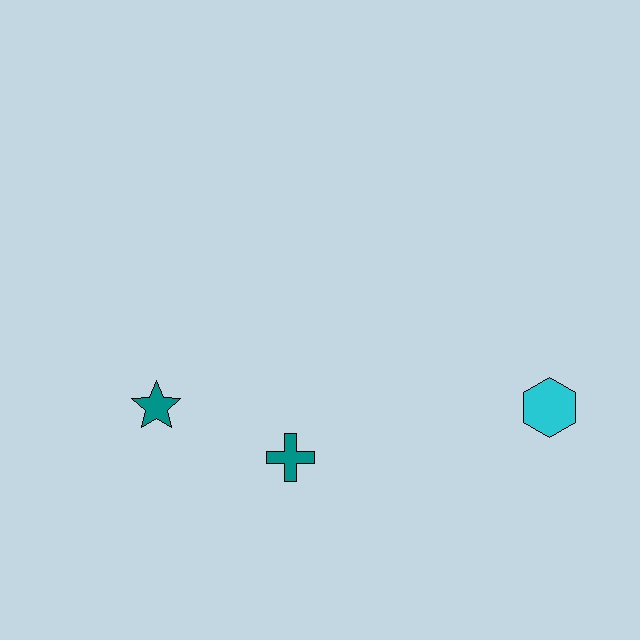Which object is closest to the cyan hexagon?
The teal cross is closest to the cyan hexagon.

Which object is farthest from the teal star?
The cyan hexagon is farthest from the teal star.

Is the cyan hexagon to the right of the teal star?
Yes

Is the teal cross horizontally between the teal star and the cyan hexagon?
Yes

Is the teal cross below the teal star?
Yes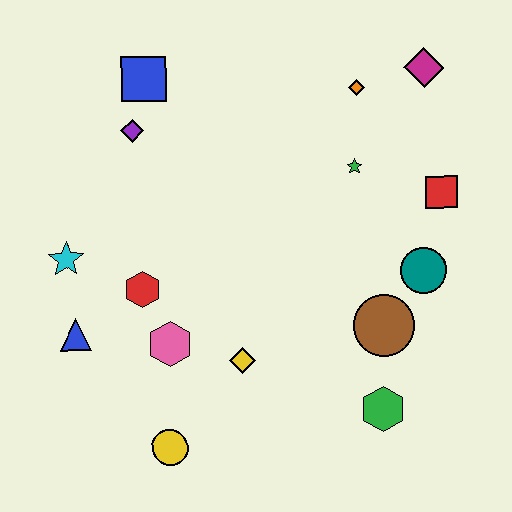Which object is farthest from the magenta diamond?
The yellow circle is farthest from the magenta diamond.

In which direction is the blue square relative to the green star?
The blue square is to the left of the green star.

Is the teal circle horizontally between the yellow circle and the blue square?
No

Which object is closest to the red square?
The teal circle is closest to the red square.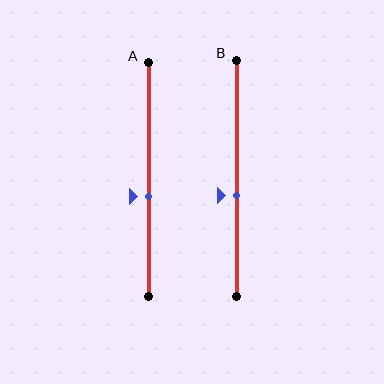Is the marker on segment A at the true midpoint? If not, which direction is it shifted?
No, the marker on segment A is shifted downward by about 7% of the segment length.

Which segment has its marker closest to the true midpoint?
Segment A has its marker closest to the true midpoint.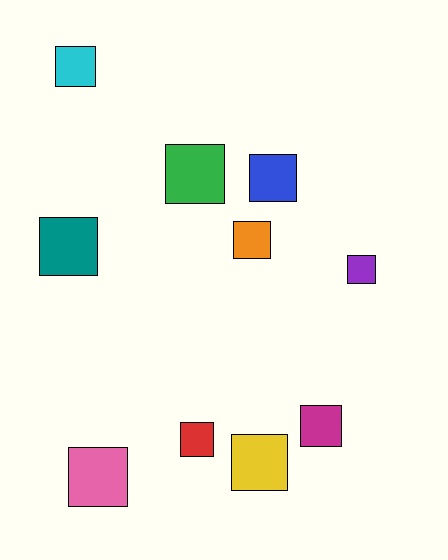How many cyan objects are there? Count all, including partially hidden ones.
There is 1 cyan object.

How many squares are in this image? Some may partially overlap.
There are 10 squares.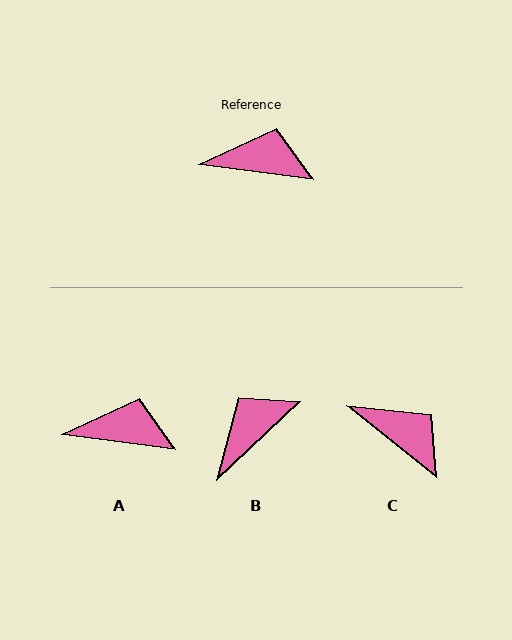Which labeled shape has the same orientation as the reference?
A.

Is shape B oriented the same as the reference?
No, it is off by about 51 degrees.